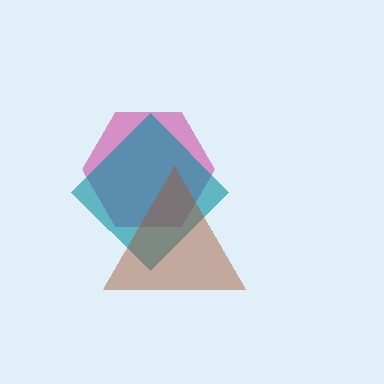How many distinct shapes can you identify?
There are 3 distinct shapes: a magenta hexagon, a teal diamond, a brown triangle.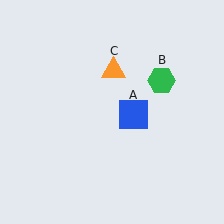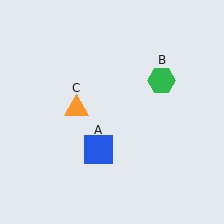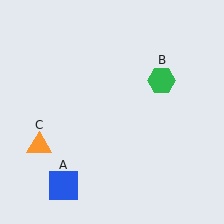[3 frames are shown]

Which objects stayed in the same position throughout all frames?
Green hexagon (object B) remained stationary.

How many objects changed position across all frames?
2 objects changed position: blue square (object A), orange triangle (object C).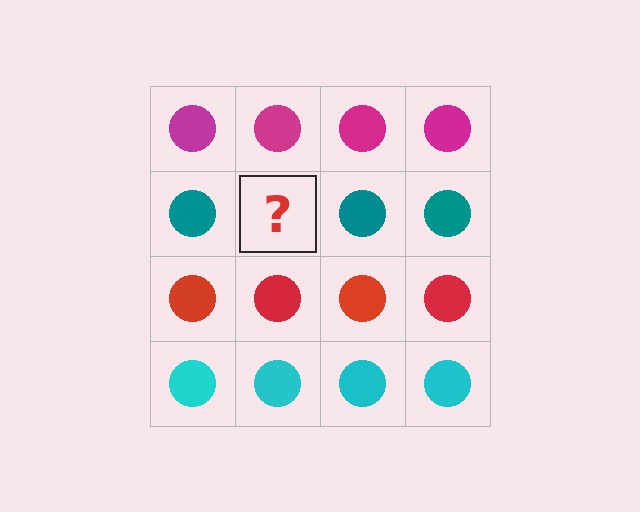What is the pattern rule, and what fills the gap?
The rule is that each row has a consistent color. The gap should be filled with a teal circle.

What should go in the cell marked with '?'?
The missing cell should contain a teal circle.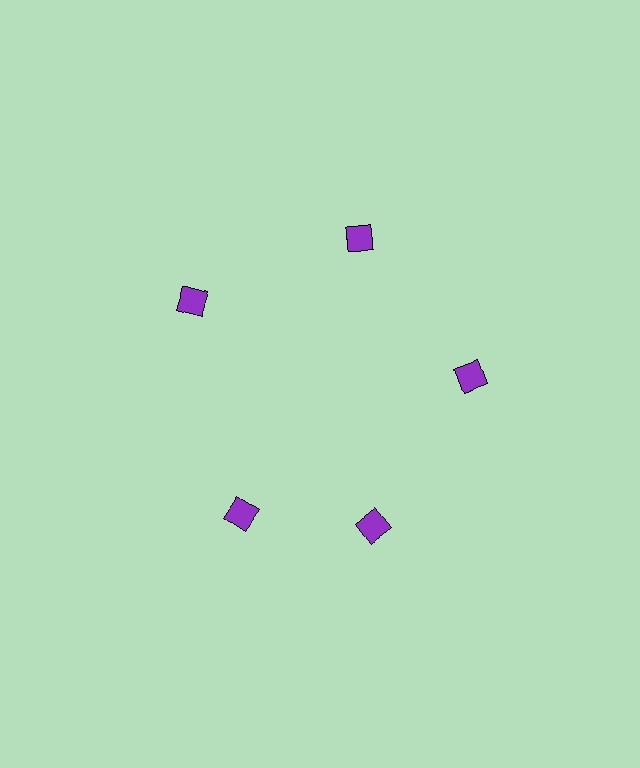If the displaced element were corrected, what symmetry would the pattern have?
It would have 5-fold rotational symmetry — the pattern would map onto itself every 72 degrees.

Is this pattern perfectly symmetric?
No. The 5 purple diamonds are arranged in a ring, but one element near the 8 o'clock position is rotated out of alignment along the ring, breaking the 5-fold rotational symmetry.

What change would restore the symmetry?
The symmetry would be restored by rotating it back into even spacing with its neighbors so that all 5 diamonds sit at equal angles and equal distance from the center.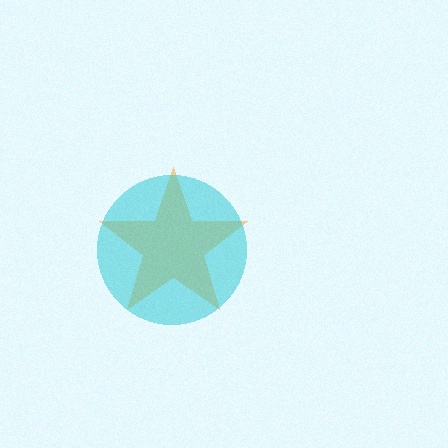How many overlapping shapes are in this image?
There are 2 overlapping shapes in the image.